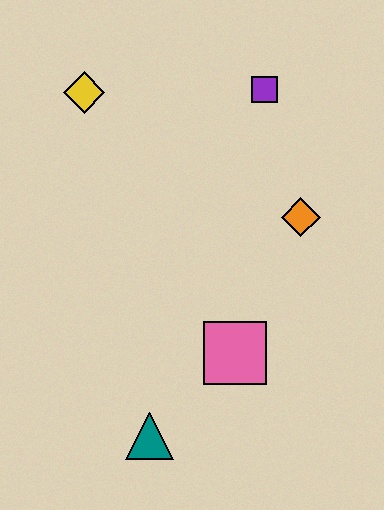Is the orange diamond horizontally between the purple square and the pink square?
No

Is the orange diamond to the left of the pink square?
No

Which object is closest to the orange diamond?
The purple square is closest to the orange diamond.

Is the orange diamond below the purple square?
Yes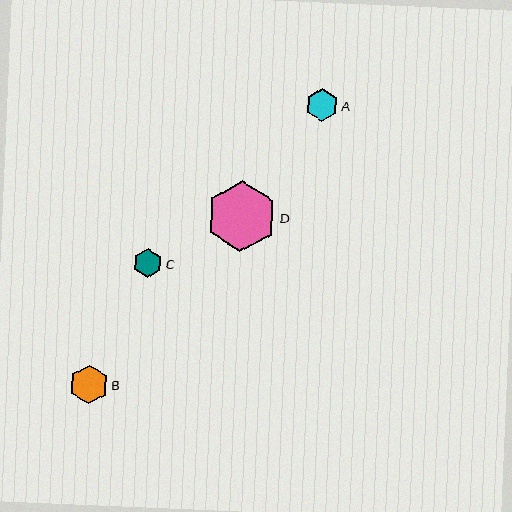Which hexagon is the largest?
Hexagon D is the largest with a size of approximately 71 pixels.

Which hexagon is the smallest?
Hexagon C is the smallest with a size of approximately 29 pixels.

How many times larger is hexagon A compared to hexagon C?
Hexagon A is approximately 1.1 times the size of hexagon C.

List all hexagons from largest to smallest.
From largest to smallest: D, B, A, C.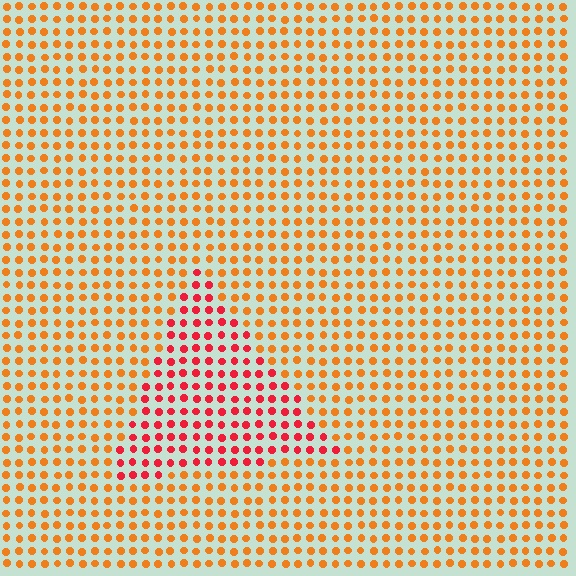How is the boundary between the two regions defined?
The boundary is defined purely by a slight shift in hue (about 36 degrees). Spacing, size, and orientation are identical on both sides.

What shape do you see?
I see a triangle.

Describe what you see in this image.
The image is filled with small orange elements in a uniform arrangement. A triangle-shaped region is visible where the elements are tinted to a slightly different hue, forming a subtle color boundary.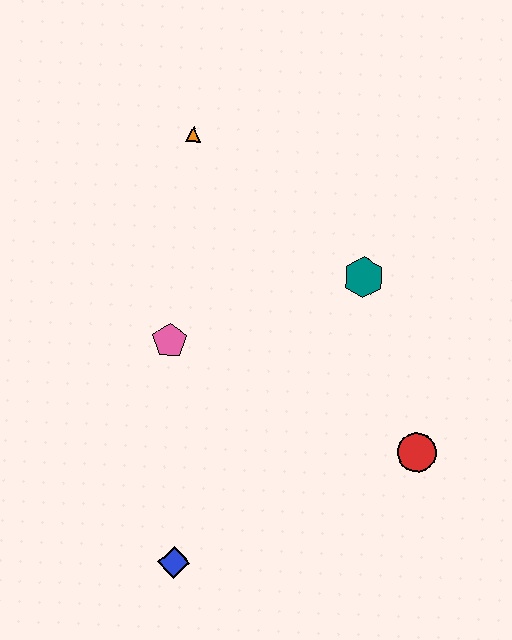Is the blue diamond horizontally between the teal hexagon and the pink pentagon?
Yes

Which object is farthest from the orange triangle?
The blue diamond is farthest from the orange triangle.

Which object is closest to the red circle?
The teal hexagon is closest to the red circle.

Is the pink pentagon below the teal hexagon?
Yes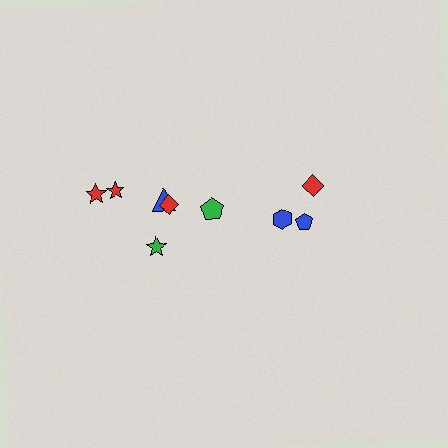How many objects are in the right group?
There are 3 objects.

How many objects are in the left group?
There are 6 objects.